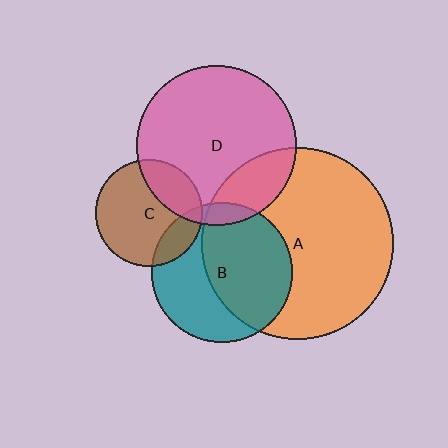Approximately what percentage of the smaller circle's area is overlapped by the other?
Approximately 20%.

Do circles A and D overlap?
Yes.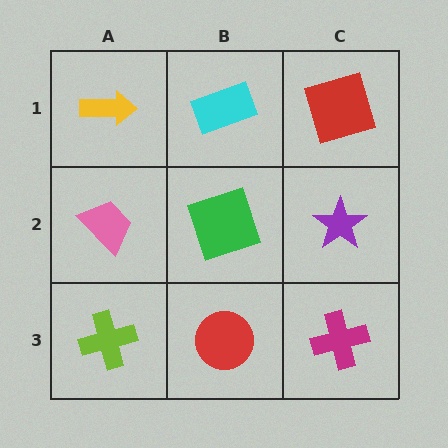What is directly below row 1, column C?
A purple star.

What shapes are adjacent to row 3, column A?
A pink trapezoid (row 2, column A), a red circle (row 3, column B).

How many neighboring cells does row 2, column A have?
3.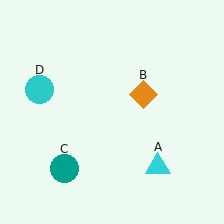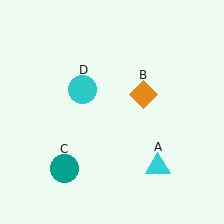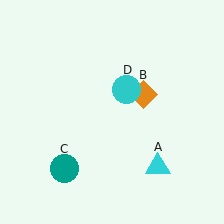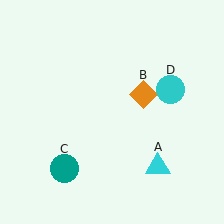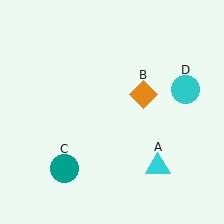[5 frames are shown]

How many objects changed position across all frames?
1 object changed position: cyan circle (object D).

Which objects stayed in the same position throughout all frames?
Cyan triangle (object A) and orange diamond (object B) and teal circle (object C) remained stationary.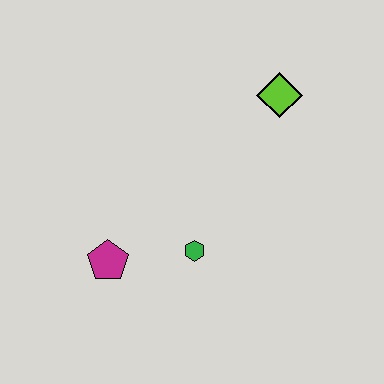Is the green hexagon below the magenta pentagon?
No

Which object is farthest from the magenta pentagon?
The lime diamond is farthest from the magenta pentagon.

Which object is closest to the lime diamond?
The green hexagon is closest to the lime diamond.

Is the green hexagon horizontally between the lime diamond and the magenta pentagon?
Yes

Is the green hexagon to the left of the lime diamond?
Yes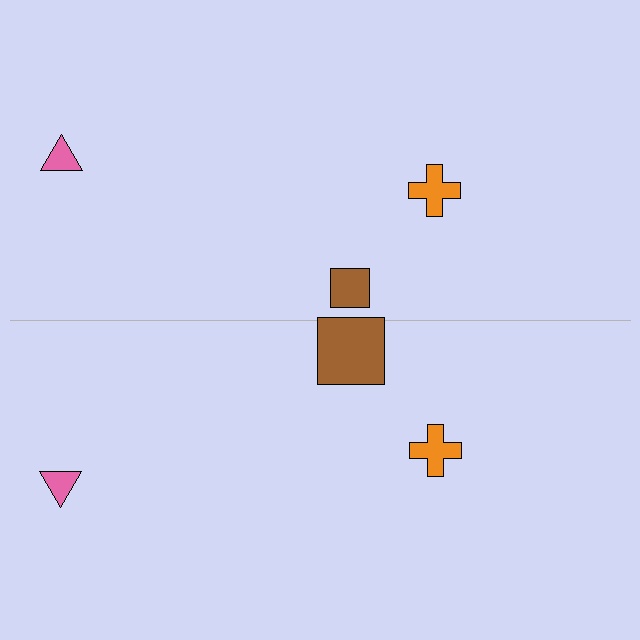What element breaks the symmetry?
The brown square on the bottom side has a different size than its mirror counterpart.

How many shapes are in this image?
There are 6 shapes in this image.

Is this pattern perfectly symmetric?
No, the pattern is not perfectly symmetric. The brown square on the bottom side has a different size than its mirror counterpart.